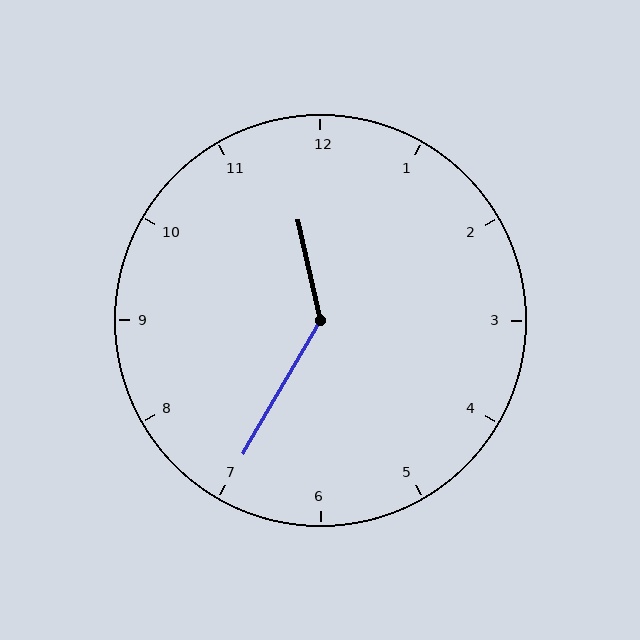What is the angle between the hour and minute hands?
Approximately 138 degrees.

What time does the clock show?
11:35.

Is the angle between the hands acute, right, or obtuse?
It is obtuse.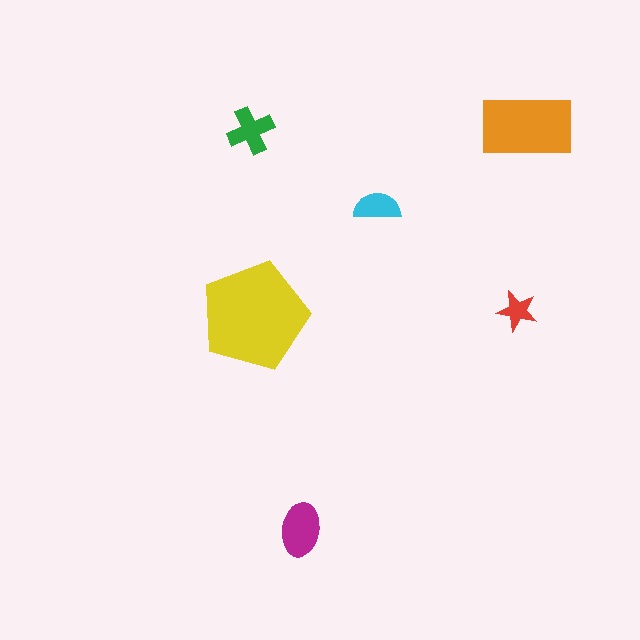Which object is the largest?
The yellow pentagon.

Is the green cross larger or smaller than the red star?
Larger.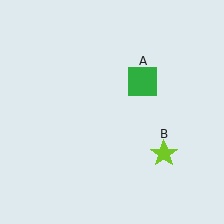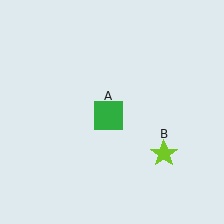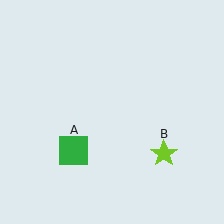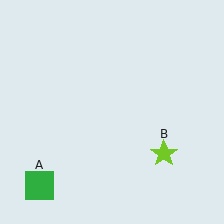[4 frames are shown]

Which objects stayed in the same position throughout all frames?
Lime star (object B) remained stationary.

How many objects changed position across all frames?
1 object changed position: green square (object A).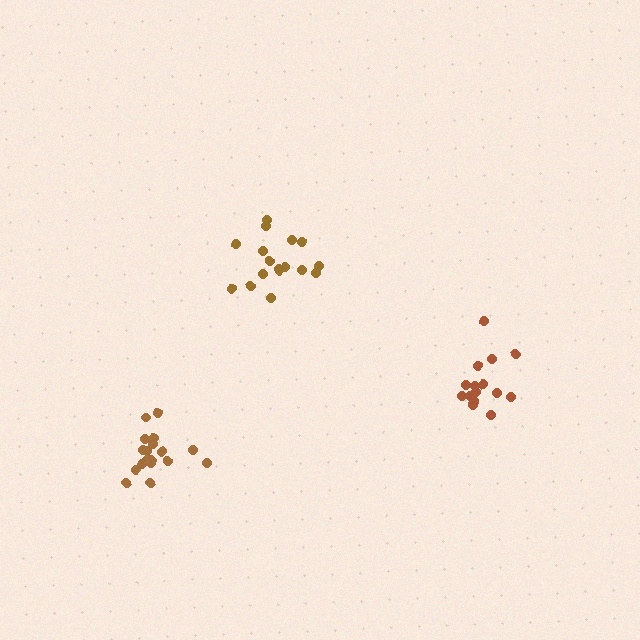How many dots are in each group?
Group 1: 18 dots, Group 2: 17 dots, Group 3: 15 dots (50 total).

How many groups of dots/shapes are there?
There are 3 groups.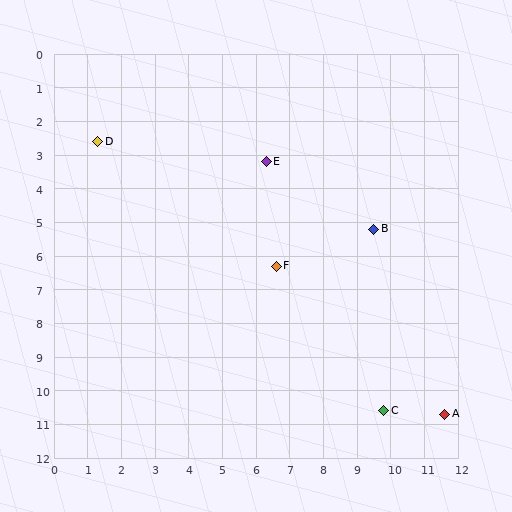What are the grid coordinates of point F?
Point F is at approximately (6.6, 6.3).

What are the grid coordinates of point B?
Point B is at approximately (9.5, 5.2).